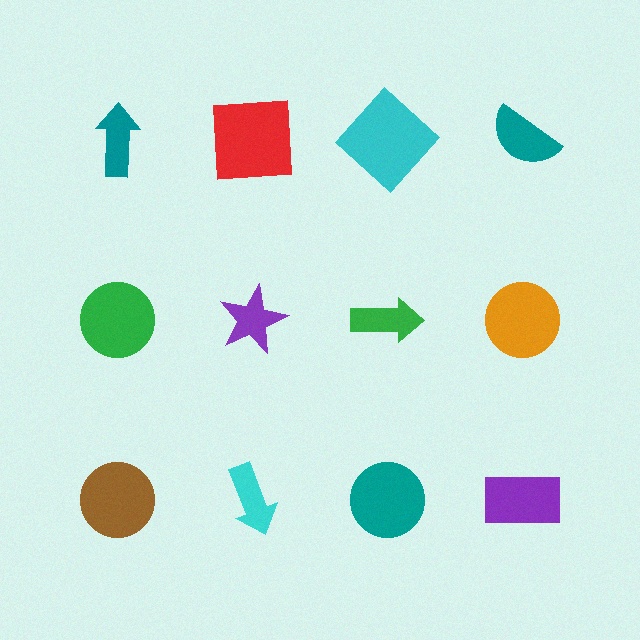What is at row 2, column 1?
A green circle.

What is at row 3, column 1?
A brown circle.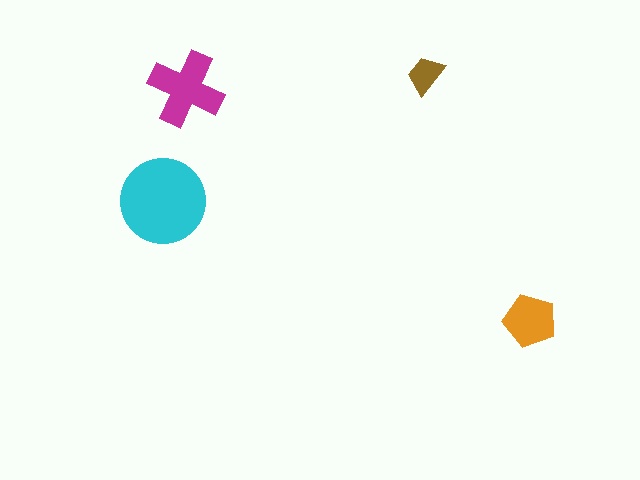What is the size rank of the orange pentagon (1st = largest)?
3rd.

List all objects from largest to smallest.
The cyan circle, the magenta cross, the orange pentagon, the brown trapezoid.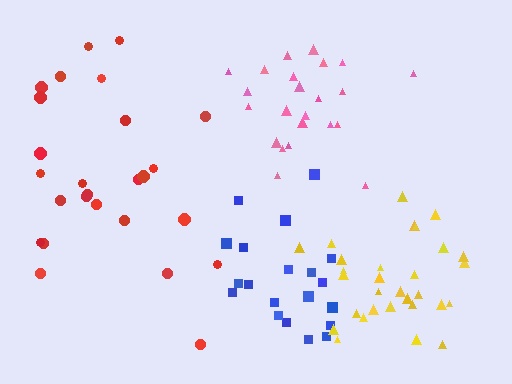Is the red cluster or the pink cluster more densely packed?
Pink.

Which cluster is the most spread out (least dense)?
Red.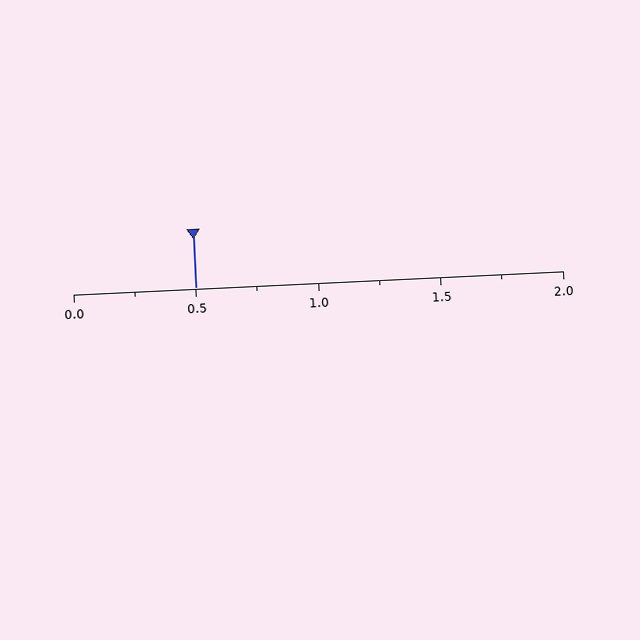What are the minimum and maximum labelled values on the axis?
The axis runs from 0.0 to 2.0.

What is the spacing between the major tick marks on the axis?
The major ticks are spaced 0.5 apart.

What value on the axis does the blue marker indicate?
The marker indicates approximately 0.5.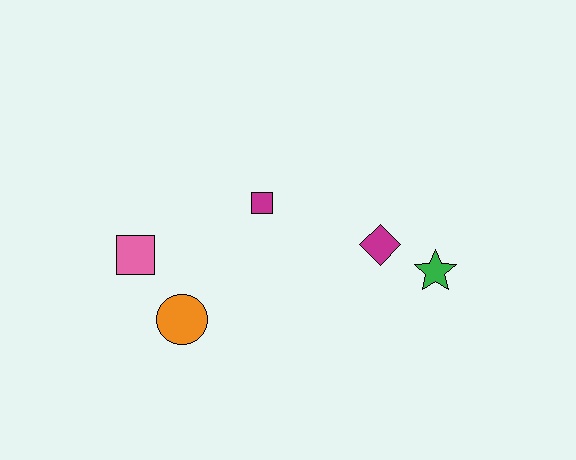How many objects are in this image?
There are 5 objects.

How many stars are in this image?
There is 1 star.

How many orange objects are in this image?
There is 1 orange object.